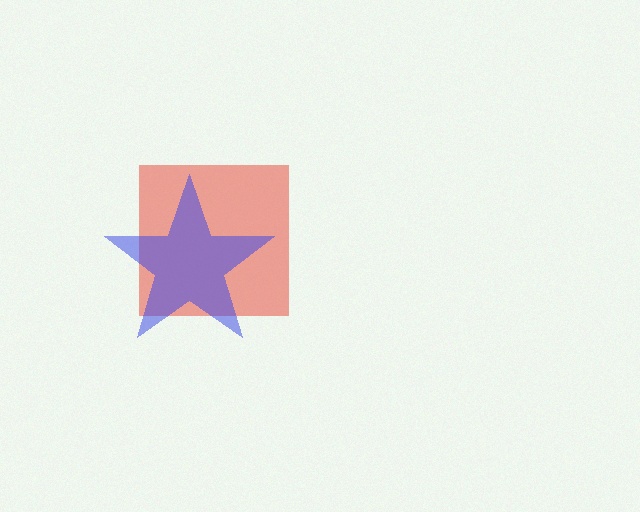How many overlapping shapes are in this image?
There are 2 overlapping shapes in the image.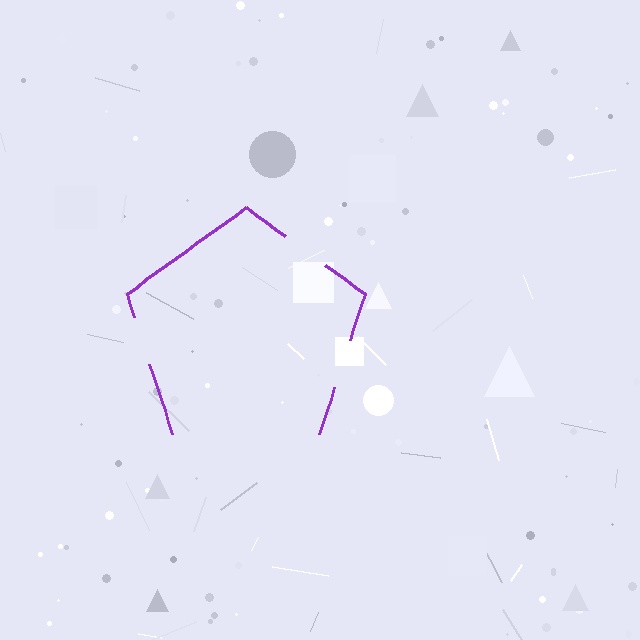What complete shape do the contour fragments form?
The contour fragments form a pentagon.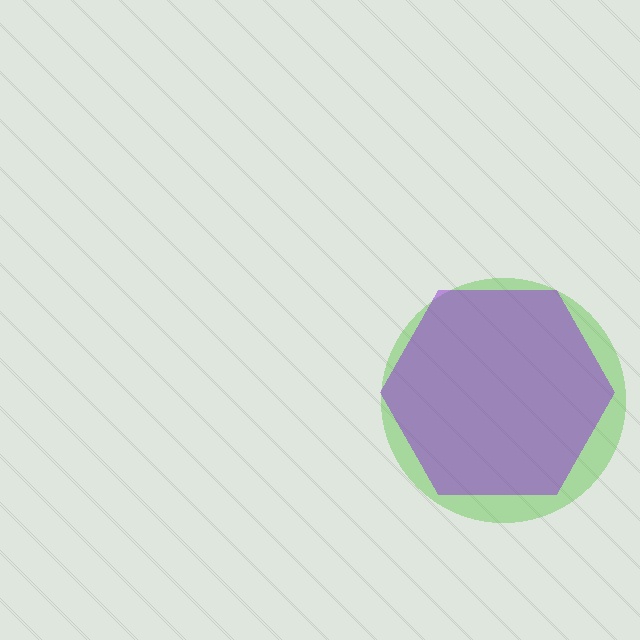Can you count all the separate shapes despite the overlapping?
Yes, there are 2 separate shapes.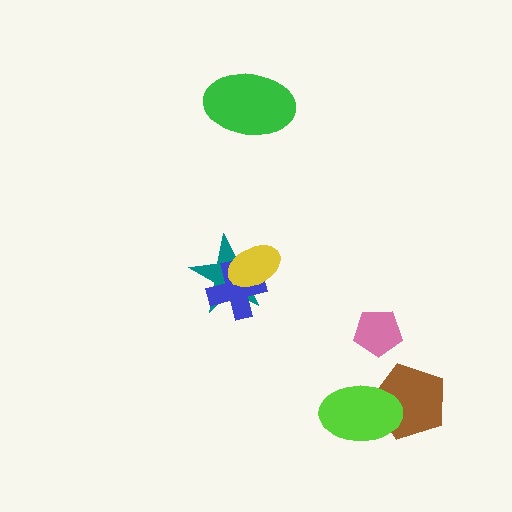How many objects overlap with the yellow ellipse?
2 objects overlap with the yellow ellipse.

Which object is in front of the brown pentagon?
The lime ellipse is in front of the brown pentagon.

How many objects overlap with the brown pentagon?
1 object overlaps with the brown pentagon.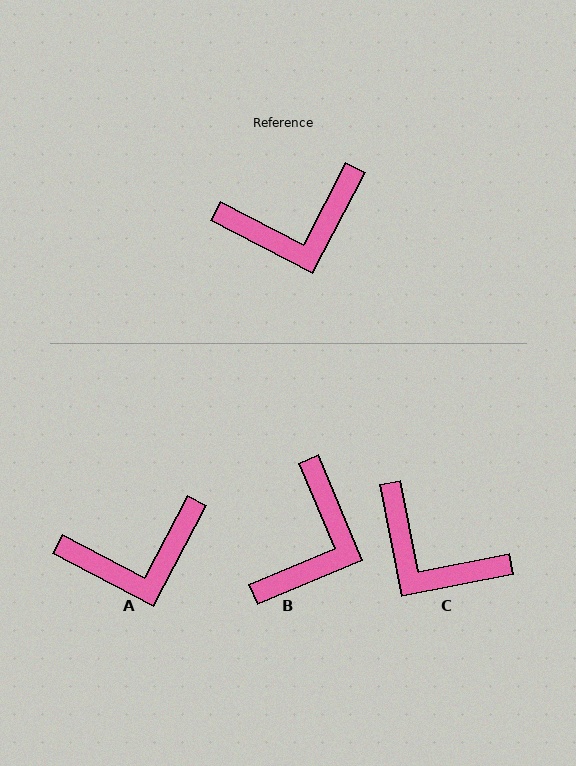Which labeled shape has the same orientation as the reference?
A.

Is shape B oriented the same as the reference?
No, it is off by about 50 degrees.